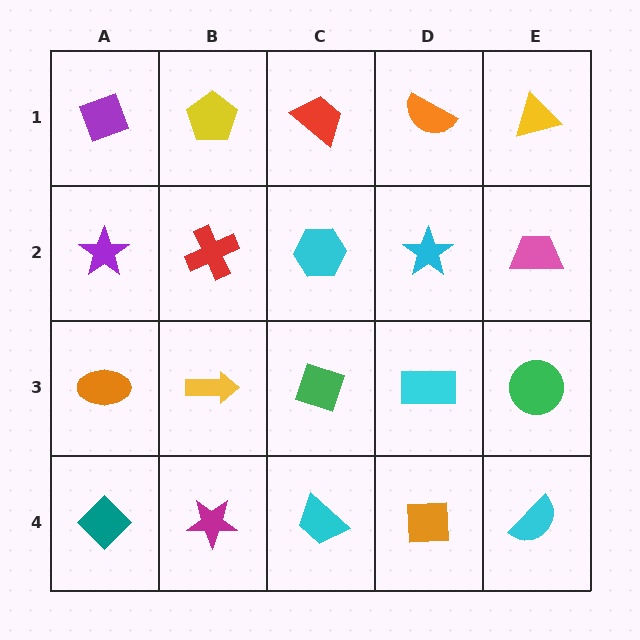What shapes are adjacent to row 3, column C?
A cyan hexagon (row 2, column C), a cyan trapezoid (row 4, column C), a yellow arrow (row 3, column B), a cyan rectangle (row 3, column D).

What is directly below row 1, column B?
A red cross.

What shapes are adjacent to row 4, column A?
An orange ellipse (row 3, column A), a magenta star (row 4, column B).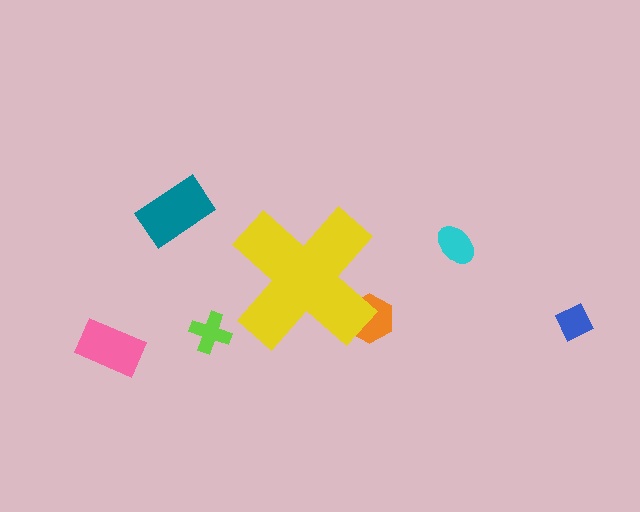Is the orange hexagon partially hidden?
Yes, the orange hexagon is partially hidden behind the yellow cross.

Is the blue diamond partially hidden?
No, the blue diamond is fully visible.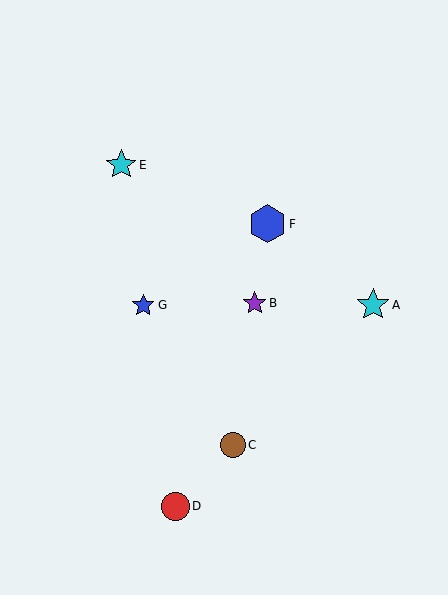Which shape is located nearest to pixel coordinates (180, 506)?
The red circle (labeled D) at (175, 506) is nearest to that location.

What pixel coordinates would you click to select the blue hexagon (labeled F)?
Click at (267, 224) to select the blue hexagon F.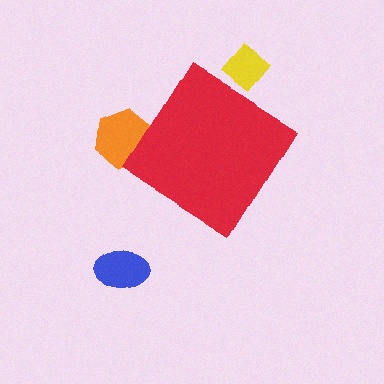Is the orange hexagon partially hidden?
Yes, the orange hexagon is partially hidden behind the red diamond.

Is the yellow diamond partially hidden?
Yes, the yellow diamond is partially hidden behind the red diamond.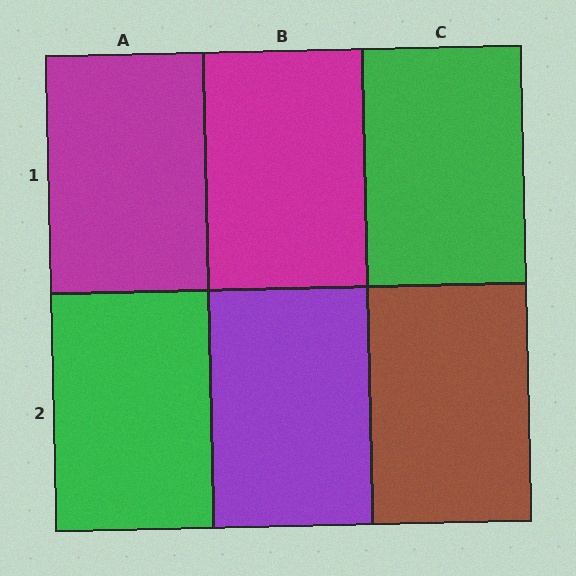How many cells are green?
2 cells are green.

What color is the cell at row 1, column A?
Magenta.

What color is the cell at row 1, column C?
Green.